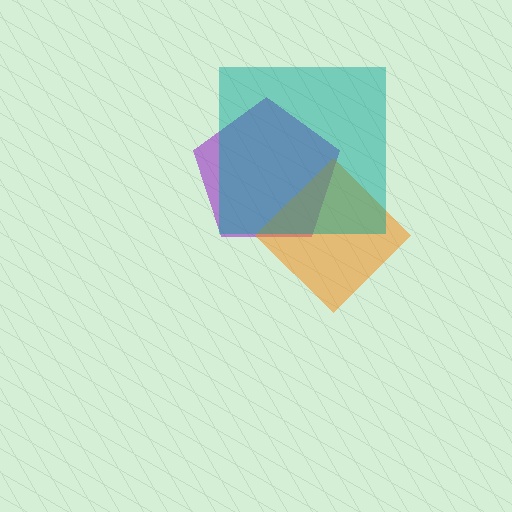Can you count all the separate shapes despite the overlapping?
Yes, there are 3 separate shapes.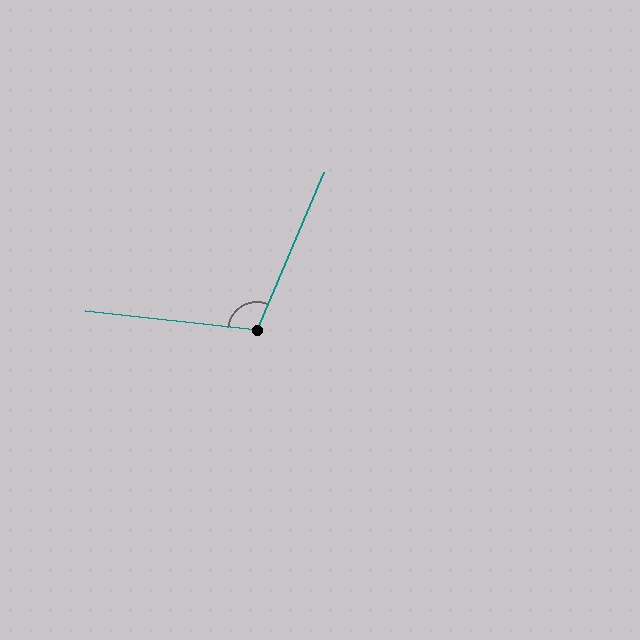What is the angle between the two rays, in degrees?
Approximately 107 degrees.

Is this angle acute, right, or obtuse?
It is obtuse.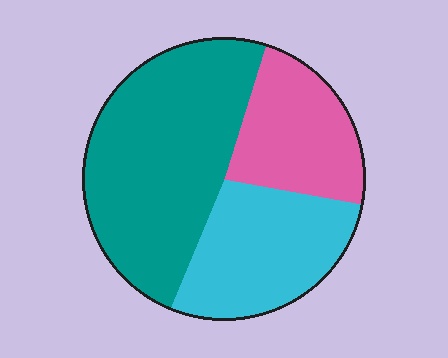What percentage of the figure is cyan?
Cyan covers roughly 30% of the figure.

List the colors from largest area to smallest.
From largest to smallest: teal, cyan, pink.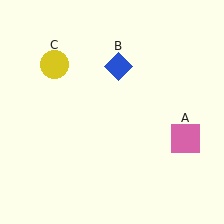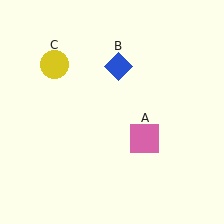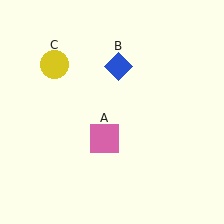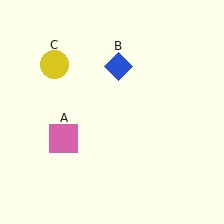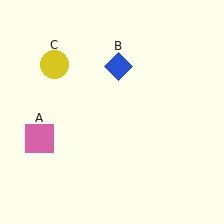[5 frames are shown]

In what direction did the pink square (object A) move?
The pink square (object A) moved left.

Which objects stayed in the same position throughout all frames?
Blue diamond (object B) and yellow circle (object C) remained stationary.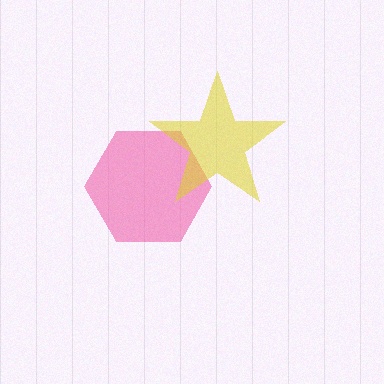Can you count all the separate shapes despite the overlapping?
Yes, there are 2 separate shapes.